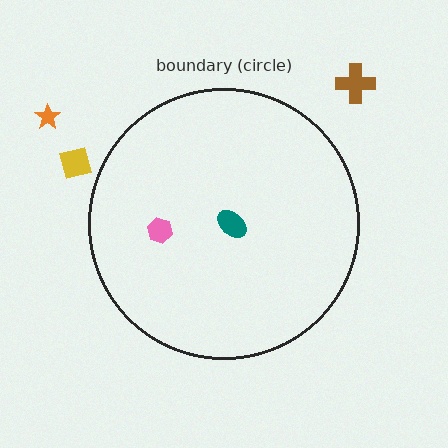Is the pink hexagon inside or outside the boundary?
Inside.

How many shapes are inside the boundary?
2 inside, 3 outside.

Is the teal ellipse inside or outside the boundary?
Inside.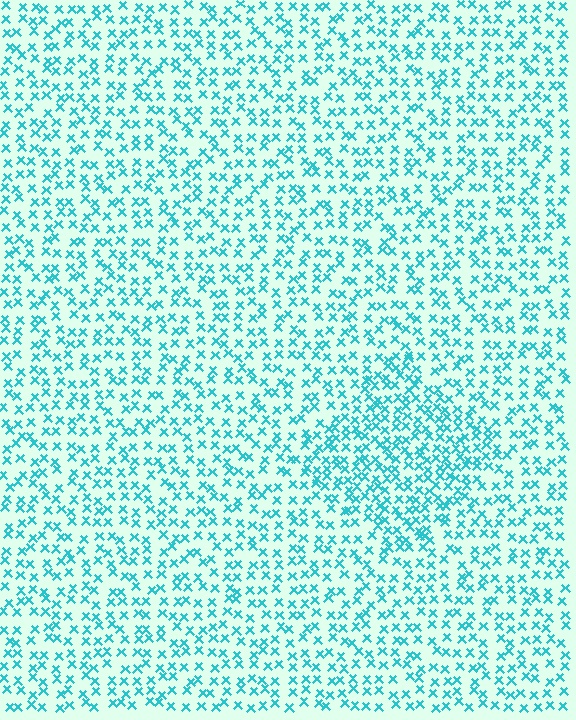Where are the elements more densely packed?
The elements are more densely packed inside the diamond boundary.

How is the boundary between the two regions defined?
The boundary is defined by a change in element density (approximately 1.7x ratio). All elements are the same color, size, and shape.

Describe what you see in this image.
The image contains small cyan elements arranged at two different densities. A diamond-shaped region is visible where the elements are more densely packed than the surrounding area.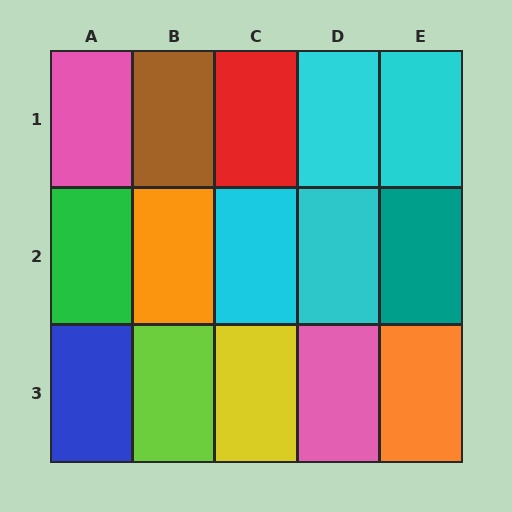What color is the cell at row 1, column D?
Cyan.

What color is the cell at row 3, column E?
Orange.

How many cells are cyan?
4 cells are cyan.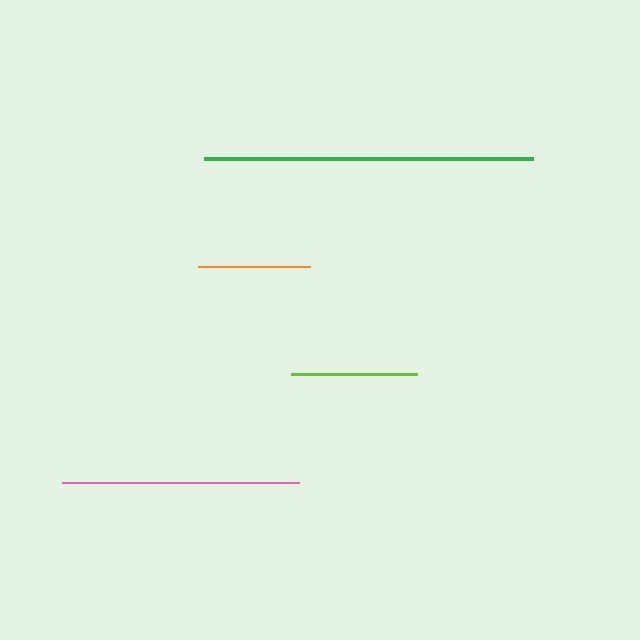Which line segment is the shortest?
The orange line is the shortest at approximately 113 pixels.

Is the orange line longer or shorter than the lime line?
The lime line is longer than the orange line.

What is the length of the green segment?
The green segment is approximately 329 pixels long.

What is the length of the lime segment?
The lime segment is approximately 126 pixels long.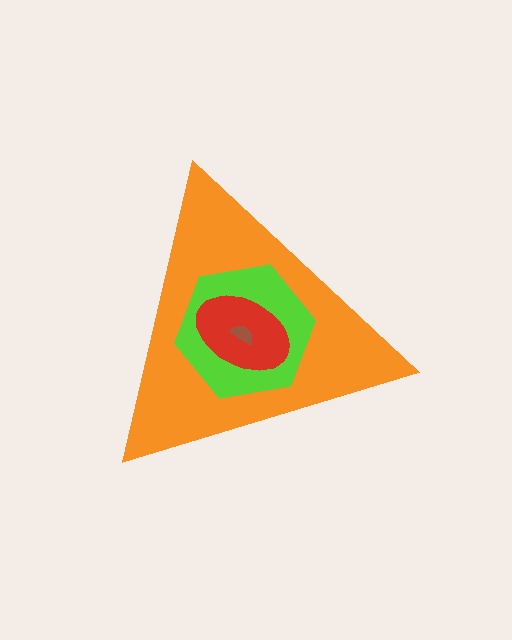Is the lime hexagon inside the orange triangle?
Yes.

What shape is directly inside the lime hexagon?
The red ellipse.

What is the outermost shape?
The orange triangle.